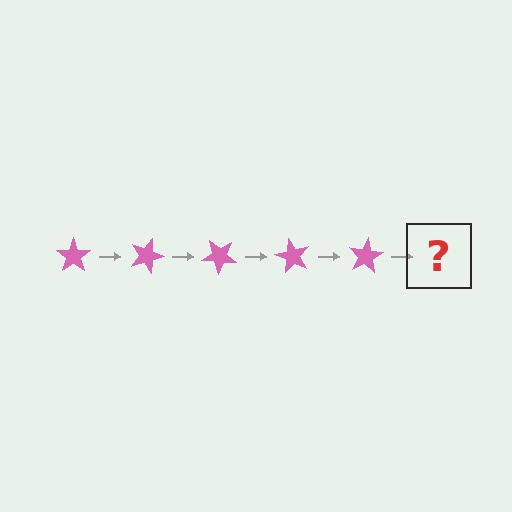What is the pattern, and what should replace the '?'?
The pattern is that the star rotates 20 degrees each step. The '?' should be a pink star rotated 100 degrees.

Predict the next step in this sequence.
The next step is a pink star rotated 100 degrees.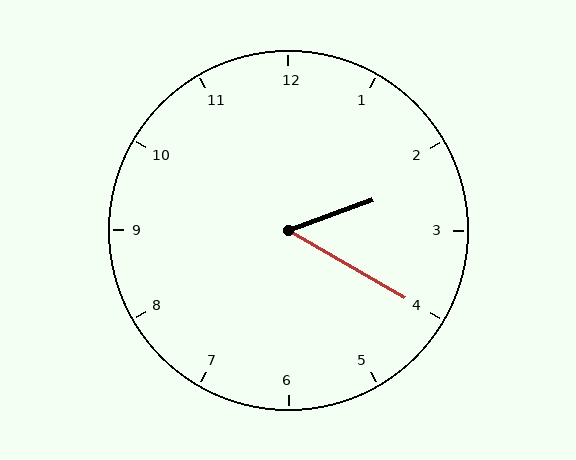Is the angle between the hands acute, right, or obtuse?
It is acute.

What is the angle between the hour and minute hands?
Approximately 50 degrees.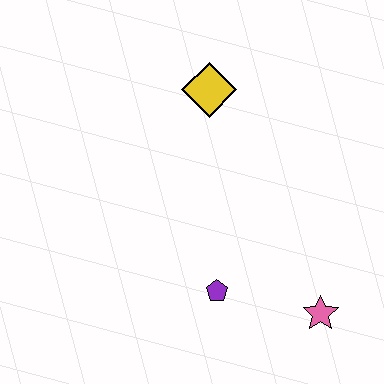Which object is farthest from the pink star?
The yellow diamond is farthest from the pink star.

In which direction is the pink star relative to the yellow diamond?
The pink star is below the yellow diamond.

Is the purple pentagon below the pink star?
No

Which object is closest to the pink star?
The purple pentagon is closest to the pink star.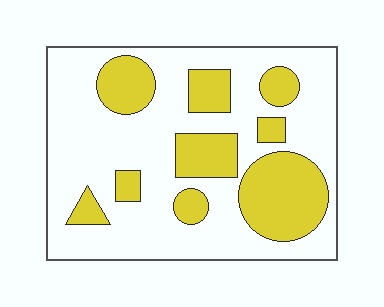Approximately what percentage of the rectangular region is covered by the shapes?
Approximately 30%.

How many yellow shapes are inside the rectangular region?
9.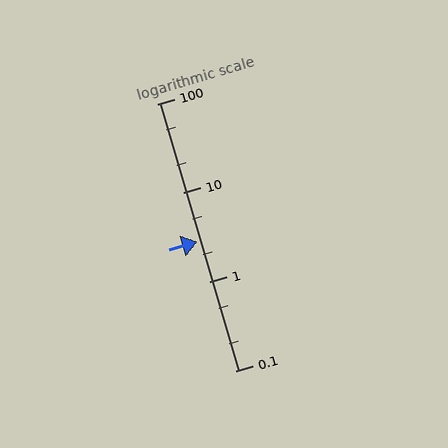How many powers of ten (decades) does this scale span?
The scale spans 3 decades, from 0.1 to 100.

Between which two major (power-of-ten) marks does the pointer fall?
The pointer is between 1 and 10.